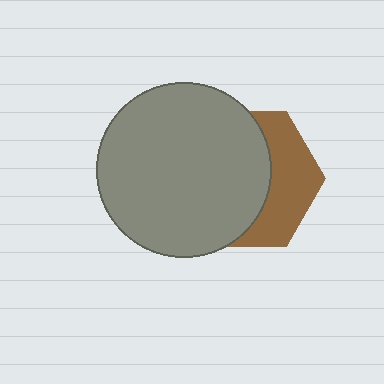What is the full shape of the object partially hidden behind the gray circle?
The partially hidden object is a brown hexagon.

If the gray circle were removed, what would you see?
You would see the complete brown hexagon.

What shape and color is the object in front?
The object in front is a gray circle.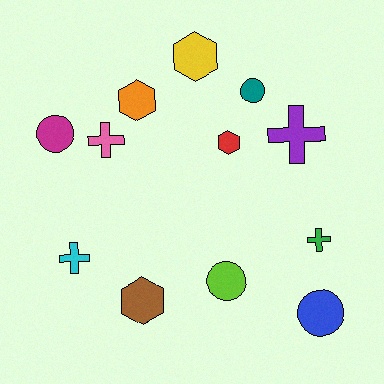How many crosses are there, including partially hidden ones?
There are 4 crosses.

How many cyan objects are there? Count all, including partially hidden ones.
There is 1 cyan object.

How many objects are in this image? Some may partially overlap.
There are 12 objects.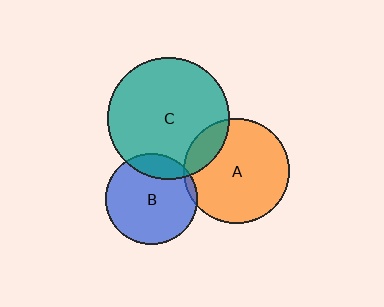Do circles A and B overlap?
Yes.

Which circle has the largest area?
Circle C (teal).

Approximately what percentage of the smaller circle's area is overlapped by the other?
Approximately 5%.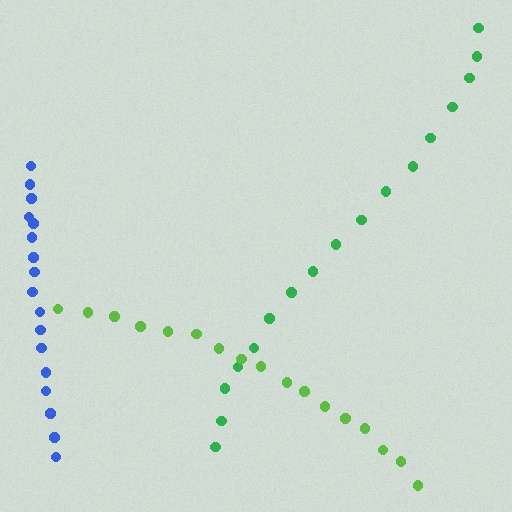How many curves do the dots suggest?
There are 3 distinct paths.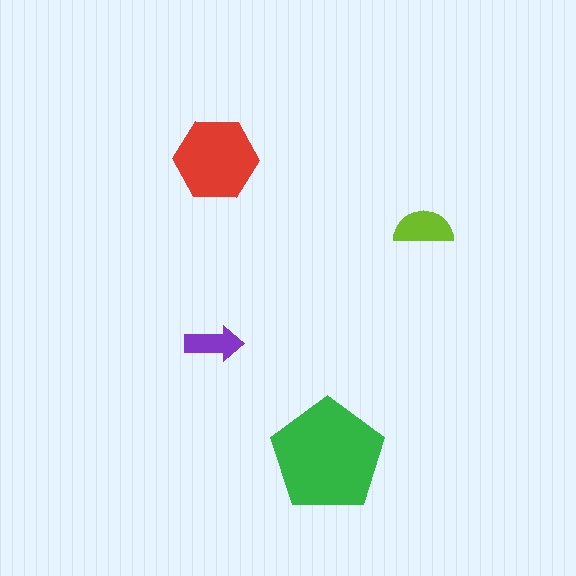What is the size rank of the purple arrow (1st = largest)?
4th.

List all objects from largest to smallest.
The green pentagon, the red hexagon, the lime semicircle, the purple arrow.